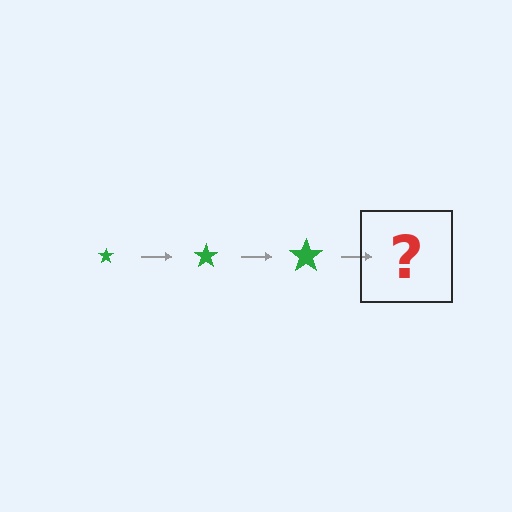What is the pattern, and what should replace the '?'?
The pattern is that the star gets progressively larger each step. The '?' should be a green star, larger than the previous one.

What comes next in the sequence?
The next element should be a green star, larger than the previous one.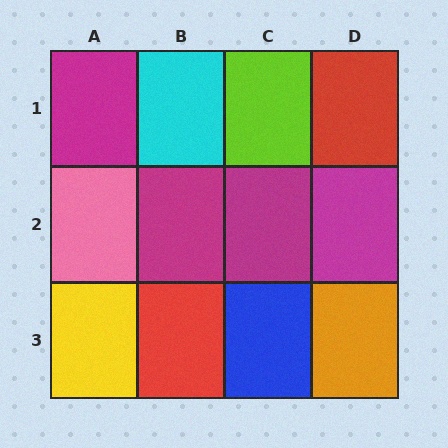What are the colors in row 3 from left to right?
Yellow, red, blue, orange.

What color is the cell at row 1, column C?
Lime.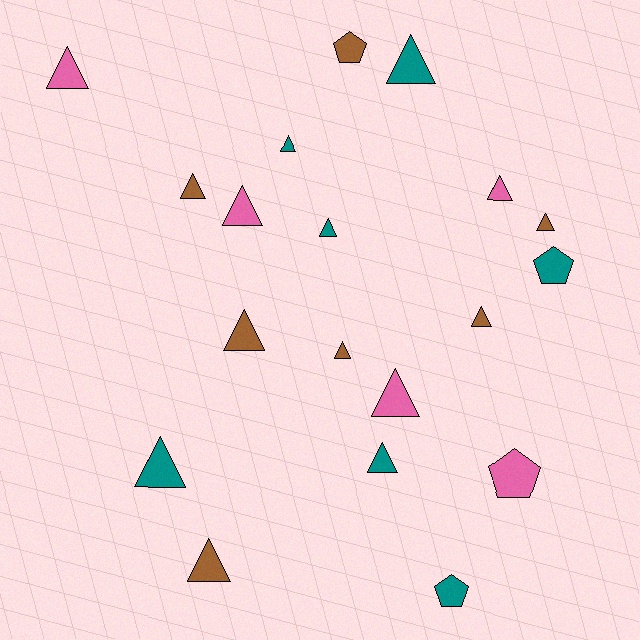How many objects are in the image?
There are 19 objects.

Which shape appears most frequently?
Triangle, with 15 objects.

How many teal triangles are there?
There are 5 teal triangles.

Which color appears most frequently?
Brown, with 7 objects.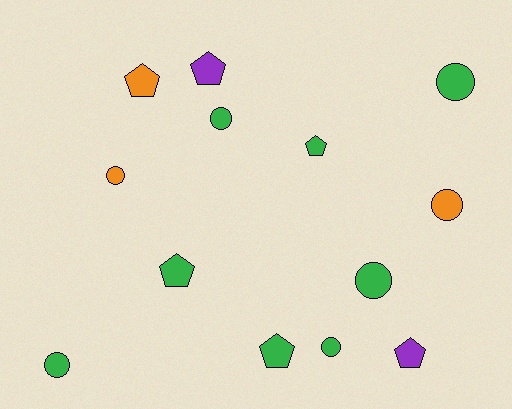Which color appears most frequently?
Green, with 8 objects.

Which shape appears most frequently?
Circle, with 7 objects.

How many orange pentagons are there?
There is 1 orange pentagon.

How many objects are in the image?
There are 13 objects.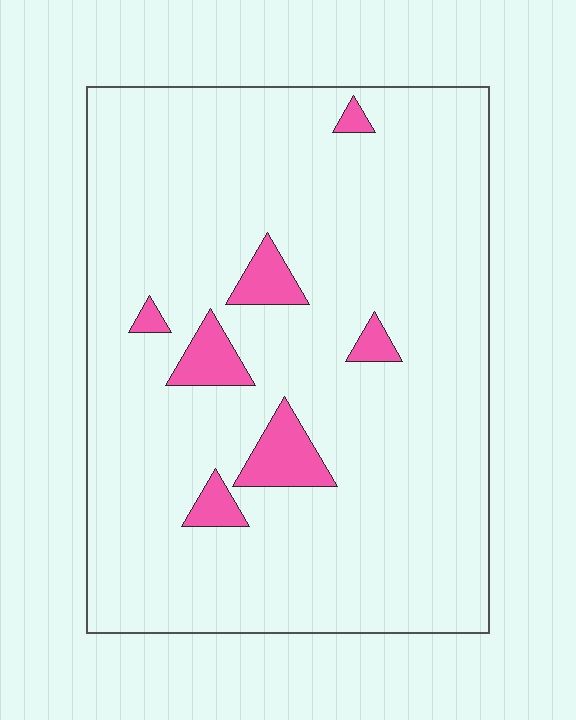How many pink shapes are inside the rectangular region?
7.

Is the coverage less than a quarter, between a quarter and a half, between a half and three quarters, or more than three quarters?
Less than a quarter.